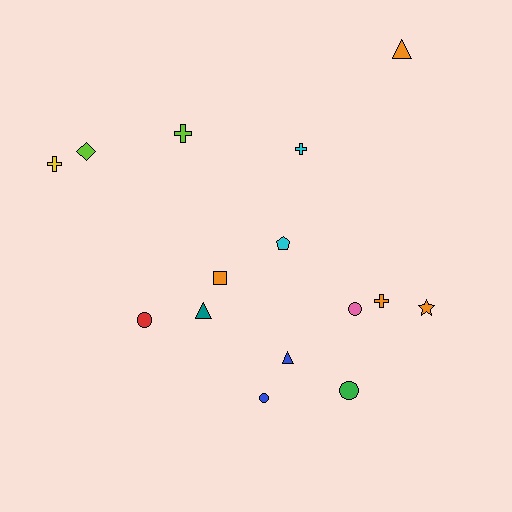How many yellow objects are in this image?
There is 1 yellow object.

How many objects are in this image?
There are 15 objects.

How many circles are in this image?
There are 4 circles.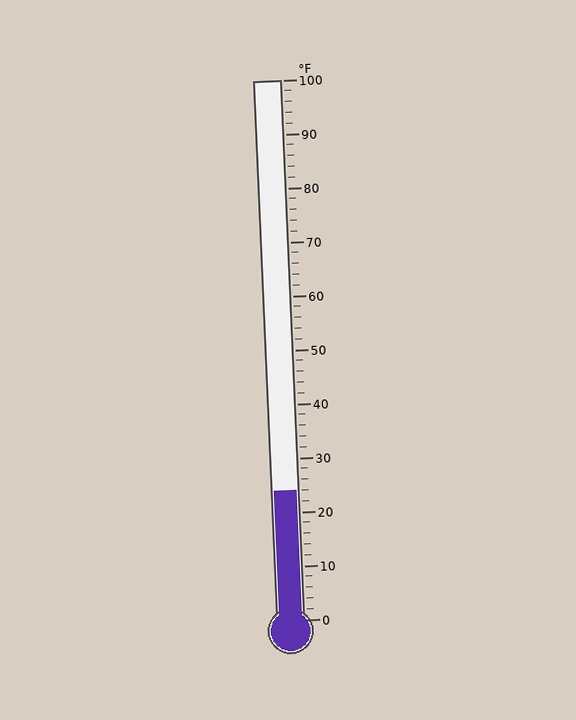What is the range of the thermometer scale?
The thermometer scale ranges from 0°F to 100°F.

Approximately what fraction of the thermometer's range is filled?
The thermometer is filled to approximately 25% of its range.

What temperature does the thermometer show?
The thermometer shows approximately 24°F.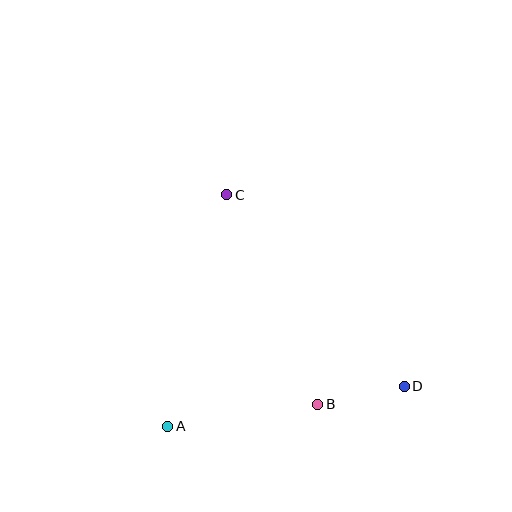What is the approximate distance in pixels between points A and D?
The distance between A and D is approximately 240 pixels.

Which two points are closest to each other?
Points B and D are closest to each other.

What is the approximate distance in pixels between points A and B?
The distance between A and B is approximately 152 pixels.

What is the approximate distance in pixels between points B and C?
The distance between B and C is approximately 228 pixels.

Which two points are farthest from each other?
Points C and D are farthest from each other.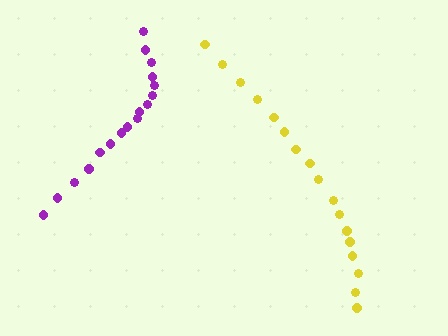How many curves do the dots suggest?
There are 2 distinct paths.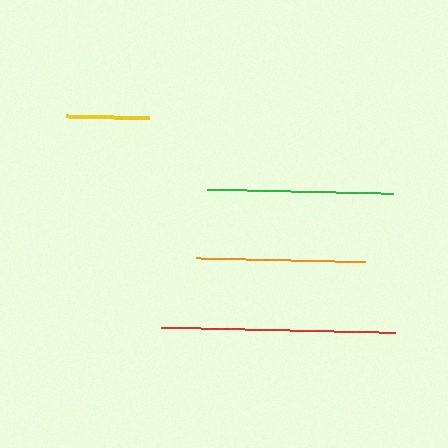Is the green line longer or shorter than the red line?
The red line is longer than the green line.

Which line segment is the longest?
The red line is the longest at approximately 233 pixels.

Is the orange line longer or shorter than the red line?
The red line is longer than the orange line.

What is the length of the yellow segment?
The yellow segment is approximately 83 pixels long.